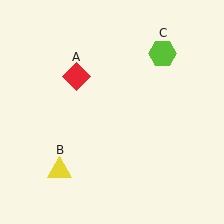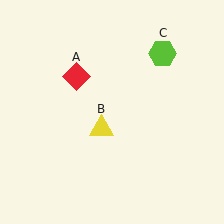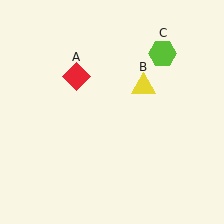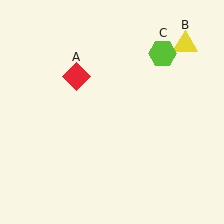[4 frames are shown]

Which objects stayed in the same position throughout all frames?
Red diamond (object A) and lime hexagon (object C) remained stationary.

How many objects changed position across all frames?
1 object changed position: yellow triangle (object B).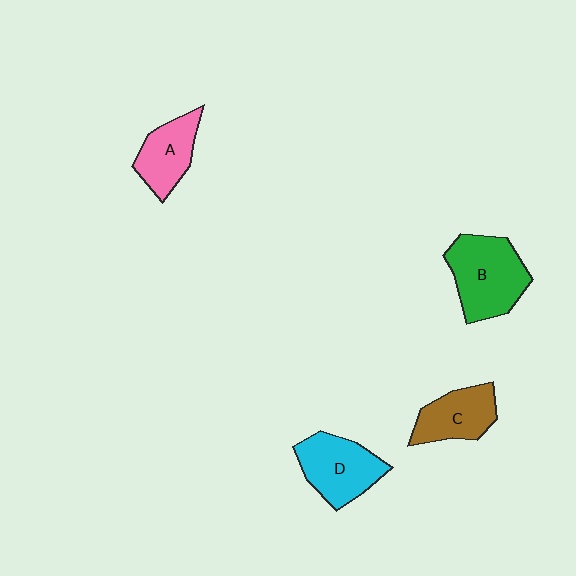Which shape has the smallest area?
Shape A (pink).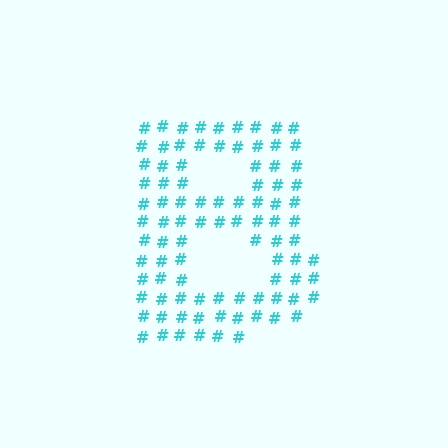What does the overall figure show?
The overall figure shows the letter B.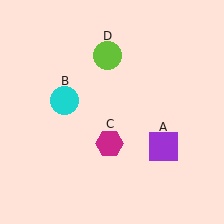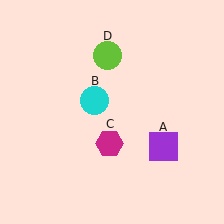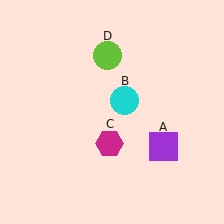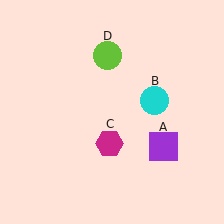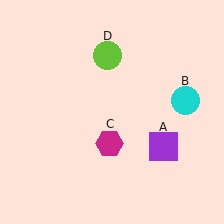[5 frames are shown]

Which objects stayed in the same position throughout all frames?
Purple square (object A) and magenta hexagon (object C) and lime circle (object D) remained stationary.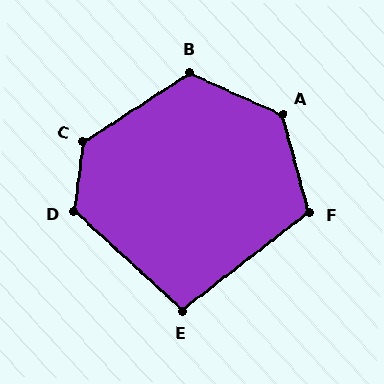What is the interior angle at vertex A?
Approximately 129 degrees (obtuse).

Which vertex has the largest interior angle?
C, at approximately 131 degrees.